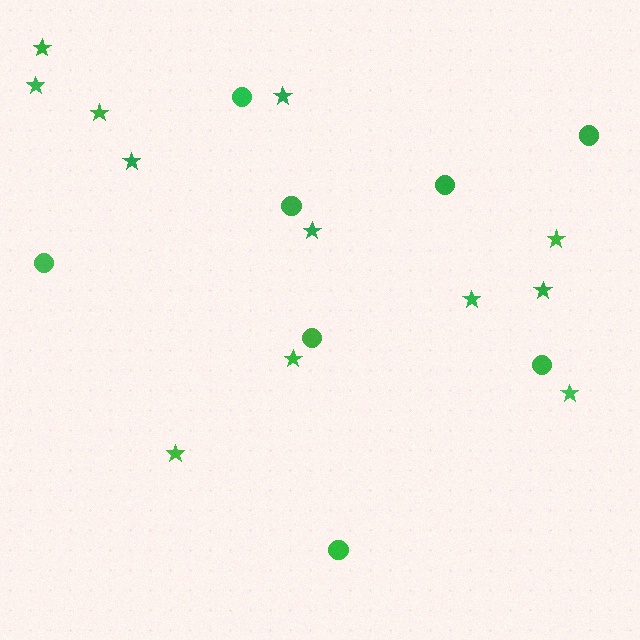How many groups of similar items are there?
There are 2 groups: one group of stars (12) and one group of circles (8).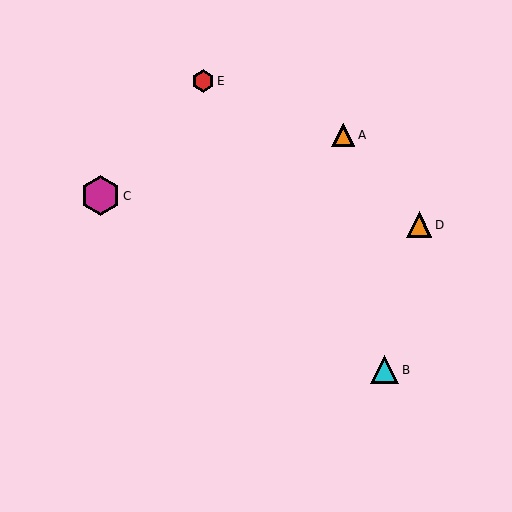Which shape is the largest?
The magenta hexagon (labeled C) is the largest.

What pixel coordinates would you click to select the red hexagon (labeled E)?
Click at (203, 81) to select the red hexagon E.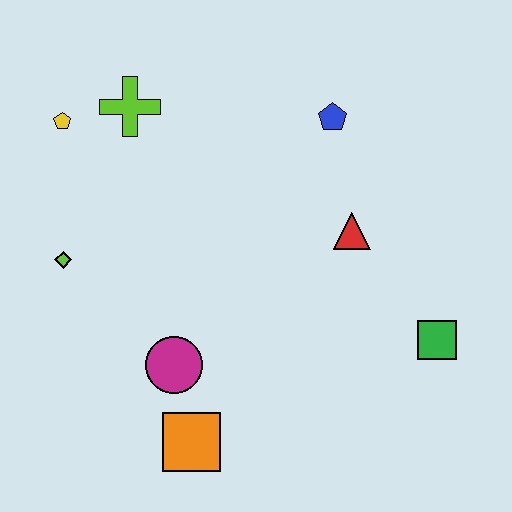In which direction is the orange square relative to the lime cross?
The orange square is below the lime cross.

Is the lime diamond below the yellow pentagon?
Yes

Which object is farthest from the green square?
The yellow pentagon is farthest from the green square.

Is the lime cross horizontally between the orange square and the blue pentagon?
No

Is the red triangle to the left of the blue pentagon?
No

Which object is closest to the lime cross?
The yellow pentagon is closest to the lime cross.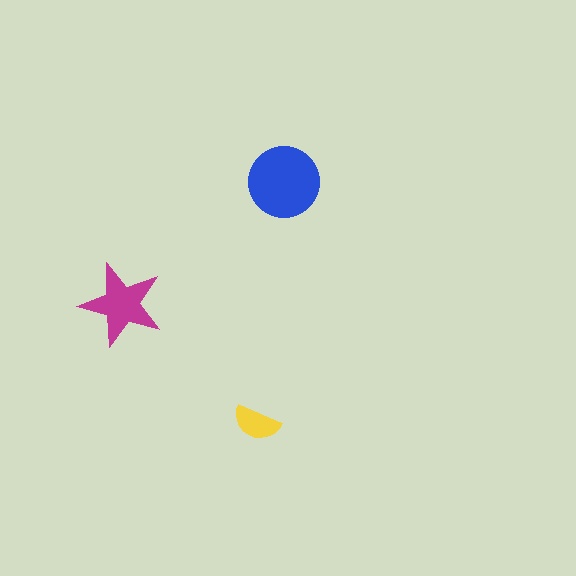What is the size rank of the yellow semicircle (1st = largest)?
3rd.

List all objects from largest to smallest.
The blue circle, the magenta star, the yellow semicircle.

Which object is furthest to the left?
The magenta star is leftmost.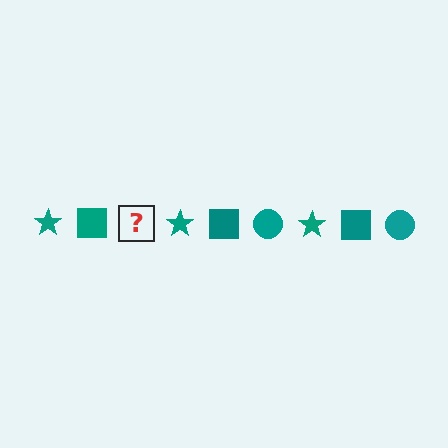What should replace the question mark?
The question mark should be replaced with a teal circle.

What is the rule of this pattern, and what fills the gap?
The rule is that the pattern cycles through star, square, circle shapes in teal. The gap should be filled with a teal circle.